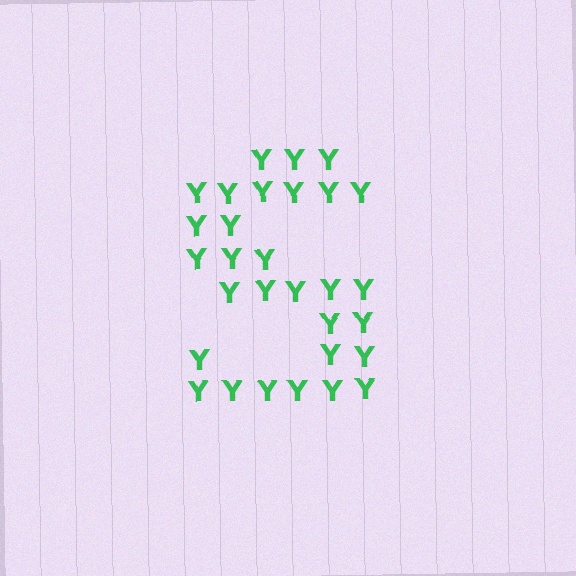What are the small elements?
The small elements are letter Y's.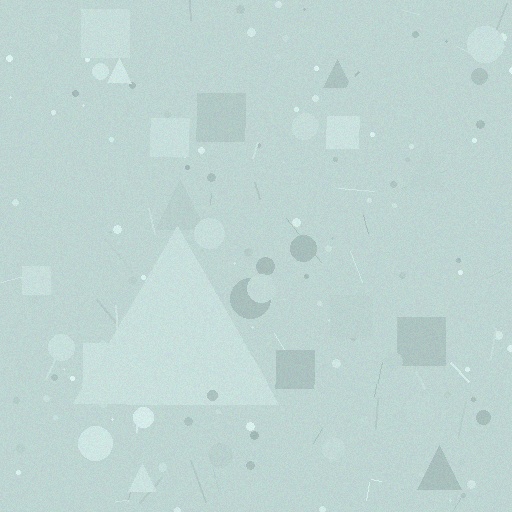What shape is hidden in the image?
A triangle is hidden in the image.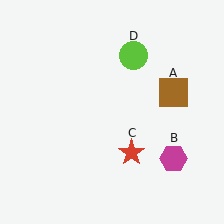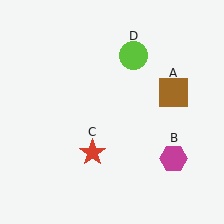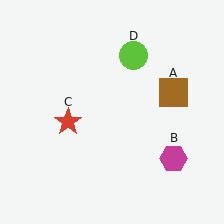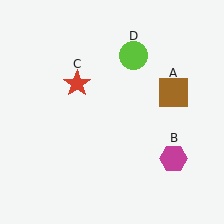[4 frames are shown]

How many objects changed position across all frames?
1 object changed position: red star (object C).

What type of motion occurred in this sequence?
The red star (object C) rotated clockwise around the center of the scene.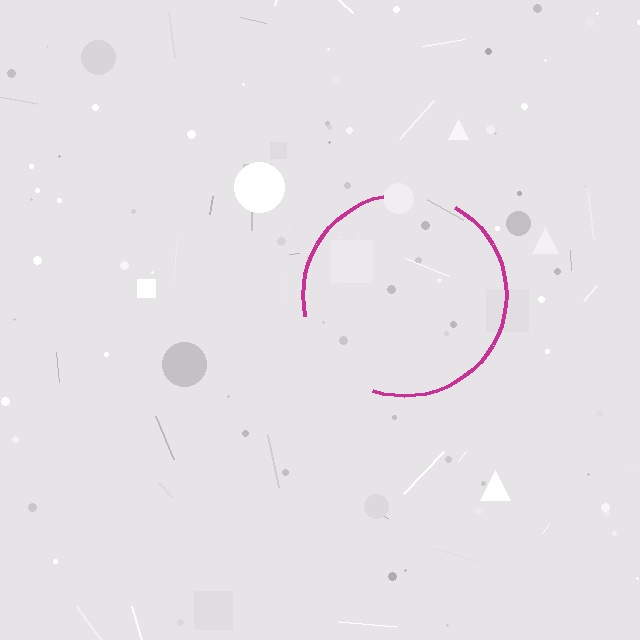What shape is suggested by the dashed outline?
The dashed outline suggests a circle.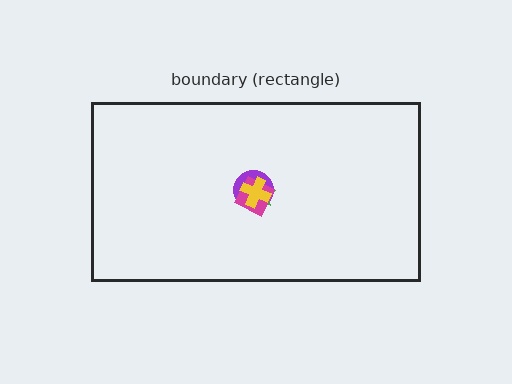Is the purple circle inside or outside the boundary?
Inside.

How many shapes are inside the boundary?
5 inside, 0 outside.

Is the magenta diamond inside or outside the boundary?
Inside.